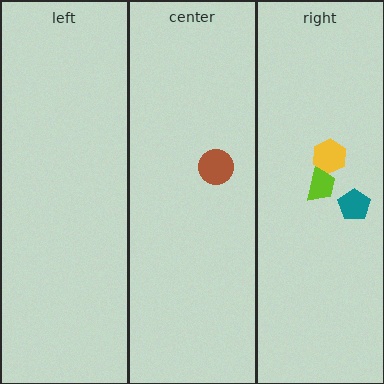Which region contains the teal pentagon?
The right region.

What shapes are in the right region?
The lime trapezoid, the yellow hexagon, the teal pentagon.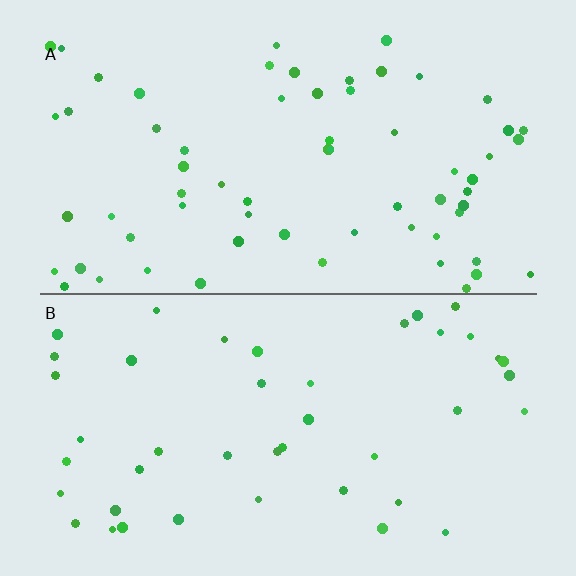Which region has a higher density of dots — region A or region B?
A (the top).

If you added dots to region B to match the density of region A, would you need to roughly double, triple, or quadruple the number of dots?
Approximately double.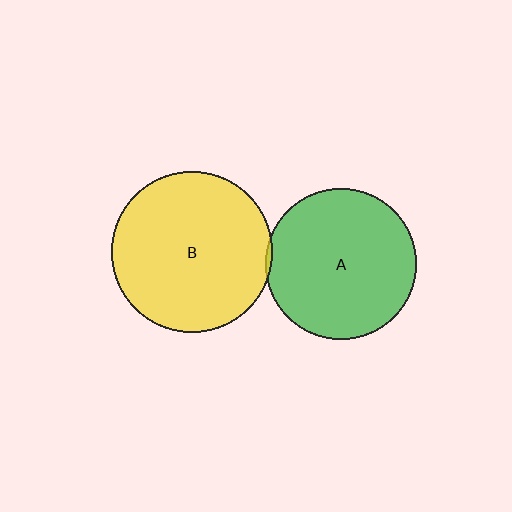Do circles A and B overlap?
Yes.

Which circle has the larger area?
Circle B (yellow).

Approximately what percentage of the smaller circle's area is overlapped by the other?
Approximately 5%.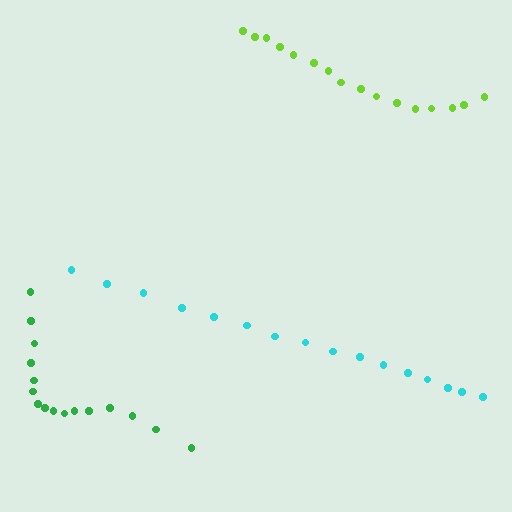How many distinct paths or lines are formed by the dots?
There are 3 distinct paths.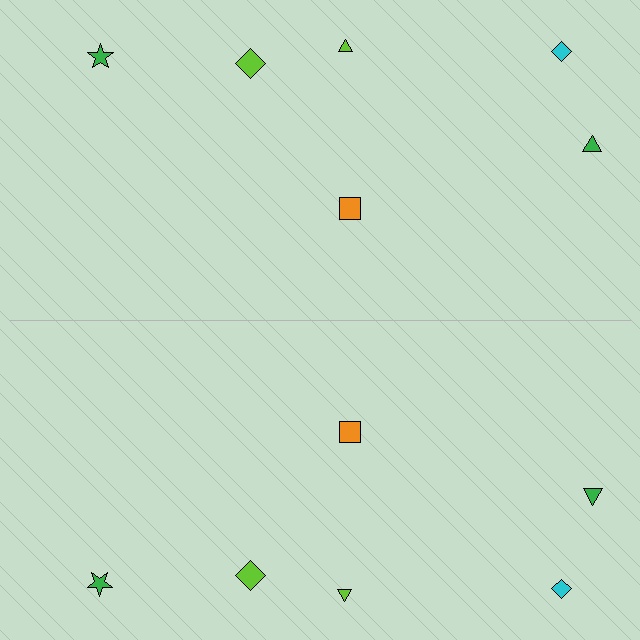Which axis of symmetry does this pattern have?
The pattern has a horizontal axis of symmetry running through the center of the image.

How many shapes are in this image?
There are 12 shapes in this image.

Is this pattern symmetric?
Yes, this pattern has bilateral (reflection) symmetry.